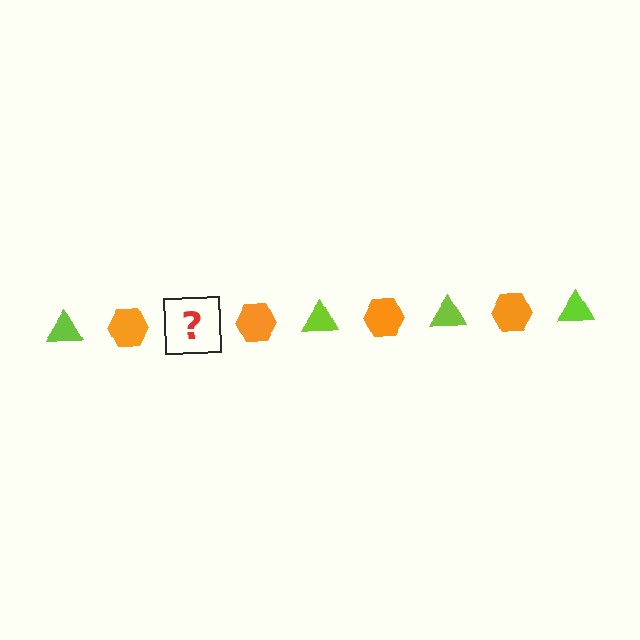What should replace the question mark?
The question mark should be replaced with a lime triangle.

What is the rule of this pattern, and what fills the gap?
The rule is that the pattern alternates between lime triangle and orange hexagon. The gap should be filled with a lime triangle.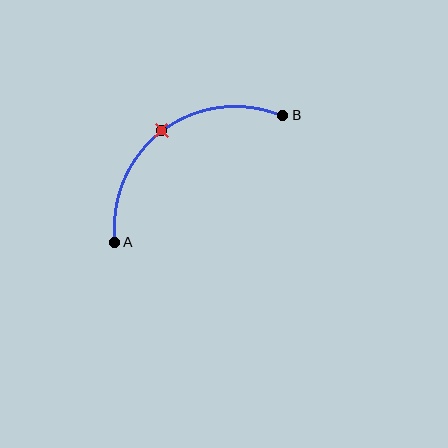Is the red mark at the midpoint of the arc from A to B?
Yes. The red mark lies on the arc at equal arc-length from both A and B — it is the arc midpoint.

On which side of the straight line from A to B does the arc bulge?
The arc bulges above and to the left of the straight line connecting A and B.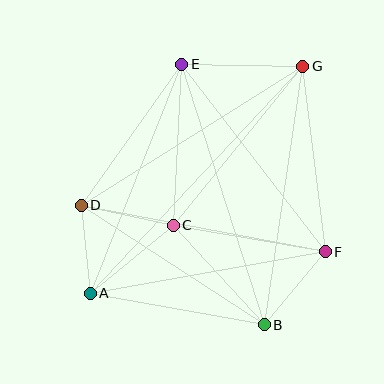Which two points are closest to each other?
Points A and D are closest to each other.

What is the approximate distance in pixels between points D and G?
The distance between D and G is approximately 261 pixels.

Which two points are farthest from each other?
Points A and G are farthest from each other.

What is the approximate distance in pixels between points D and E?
The distance between D and E is approximately 173 pixels.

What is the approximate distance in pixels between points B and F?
The distance between B and F is approximately 95 pixels.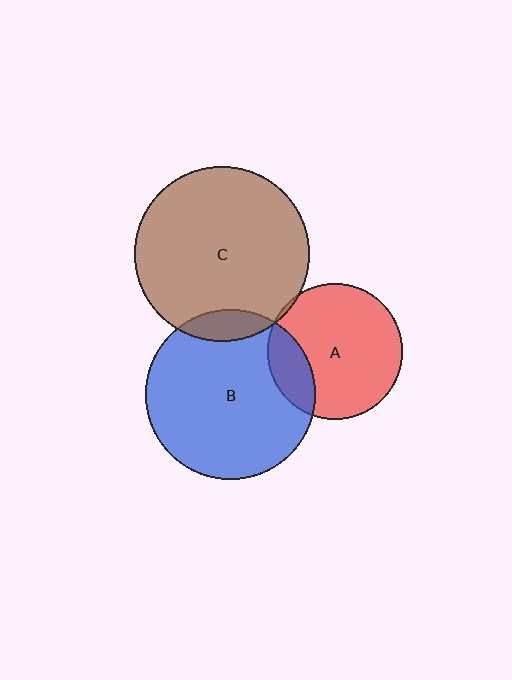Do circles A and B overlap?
Yes.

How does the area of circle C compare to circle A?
Approximately 1.7 times.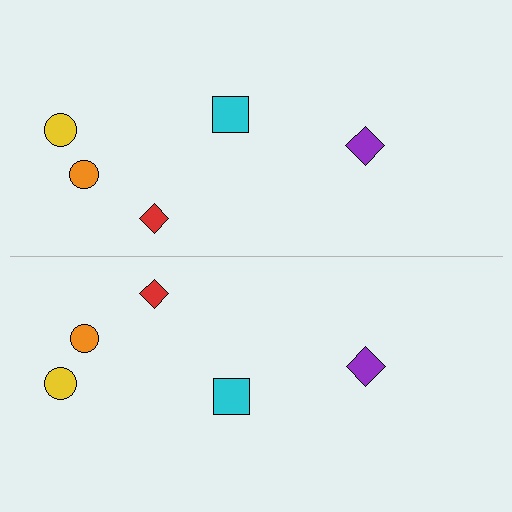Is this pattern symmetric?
Yes, this pattern has bilateral (reflection) symmetry.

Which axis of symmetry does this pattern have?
The pattern has a horizontal axis of symmetry running through the center of the image.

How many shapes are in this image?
There are 10 shapes in this image.